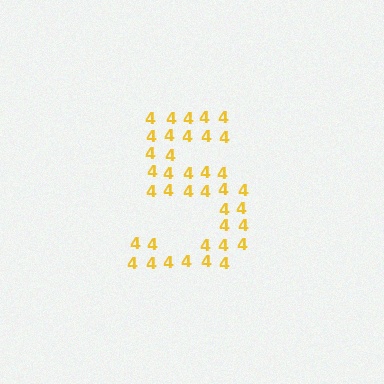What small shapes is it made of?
It is made of small digit 4's.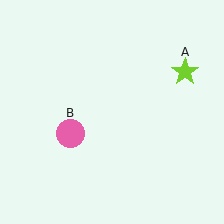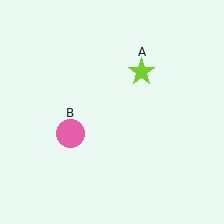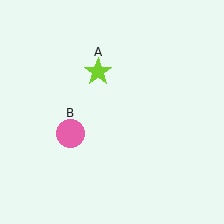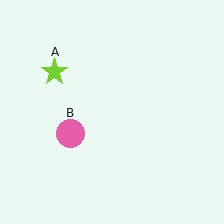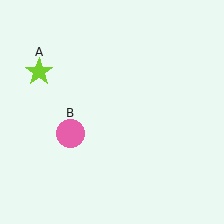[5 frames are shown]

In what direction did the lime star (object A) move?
The lime star (object A) moved left.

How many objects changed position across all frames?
1 object changed position: lime star (object A).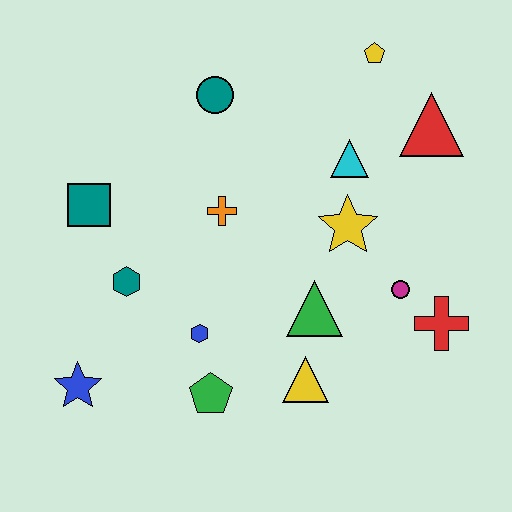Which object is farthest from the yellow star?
The blue star is farthest from the yellow star.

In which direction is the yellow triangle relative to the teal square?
The yellow triangle is to the right of the teal square.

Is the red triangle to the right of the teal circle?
Yes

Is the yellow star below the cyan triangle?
Yes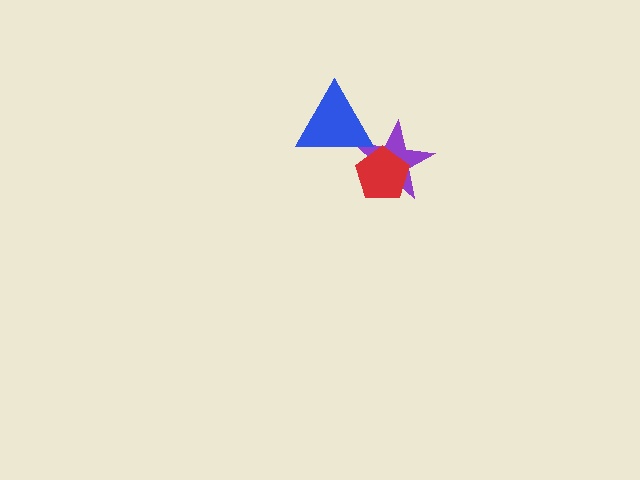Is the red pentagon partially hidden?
No, no other shape covers it.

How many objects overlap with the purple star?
2 objects overlap with the purple star.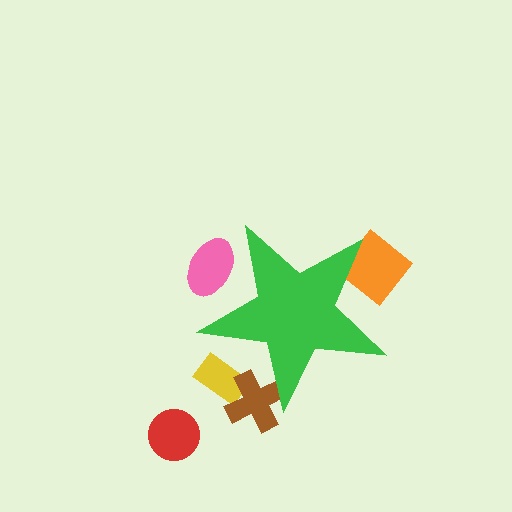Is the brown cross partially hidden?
Yes, the brown cross is partially hidden behind the green star.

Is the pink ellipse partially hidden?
Yes, the pink ellipse is partially hidden behind the green star.